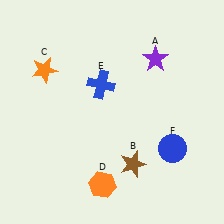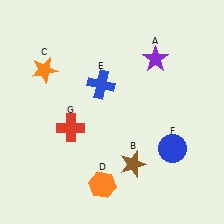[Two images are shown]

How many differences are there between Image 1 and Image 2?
There is 1 difference between the two images.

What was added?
A red cross (G) was added in Image 2.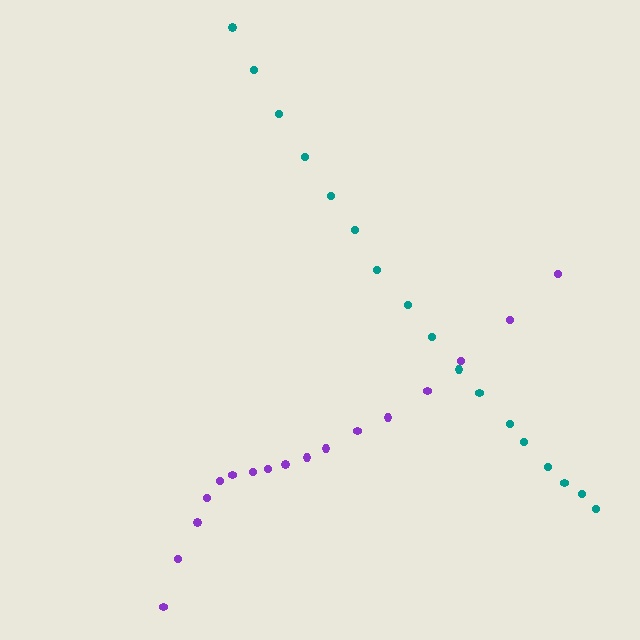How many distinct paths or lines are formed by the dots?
There are 2 distinct paths.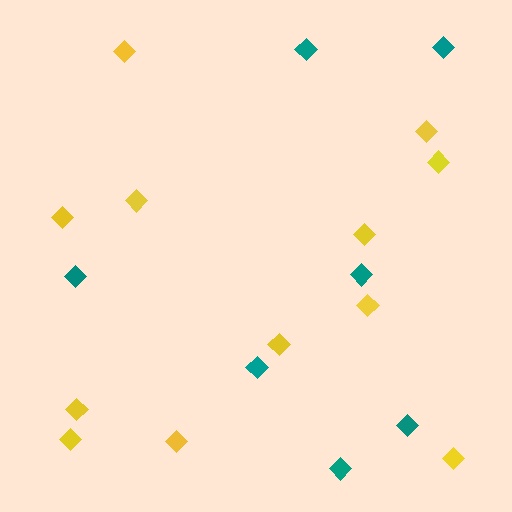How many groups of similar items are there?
There are 2 groups: one group of yellow diamonds (12) and one group of teal diamonds (7).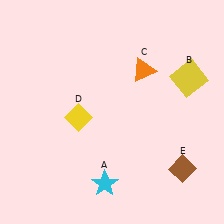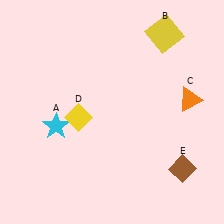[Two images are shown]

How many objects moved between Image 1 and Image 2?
3 objects moved between the two images.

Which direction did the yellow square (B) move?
The yellow square (B) moved up.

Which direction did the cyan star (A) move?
The cyan star (A) moved up.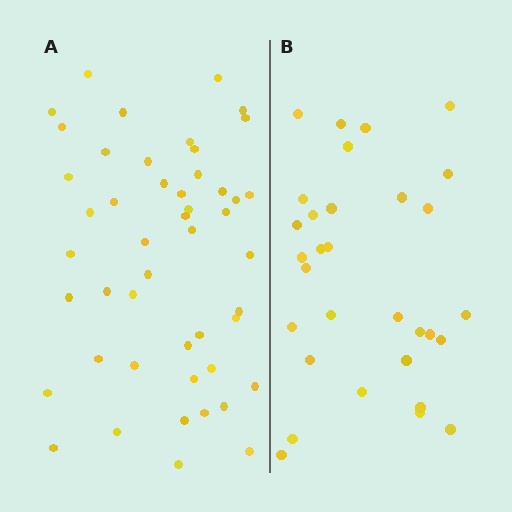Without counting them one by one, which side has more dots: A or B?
Region A (the left region) has more dots.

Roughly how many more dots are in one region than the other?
Region A has approximately 15 more dots than region B.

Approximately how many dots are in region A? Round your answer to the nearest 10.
About 50 dots. (The exact count is 48, which rounds to 50.)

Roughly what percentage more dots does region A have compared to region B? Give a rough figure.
About 55% more.